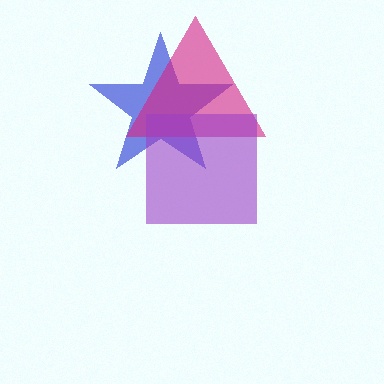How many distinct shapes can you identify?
There are 3 distinct shapes: a blue star, a magenta triangle, a purple square.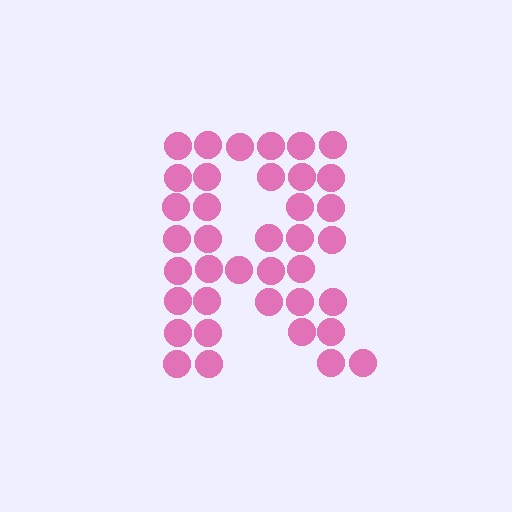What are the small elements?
The small elements are circles.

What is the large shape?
The large shape is the letter R.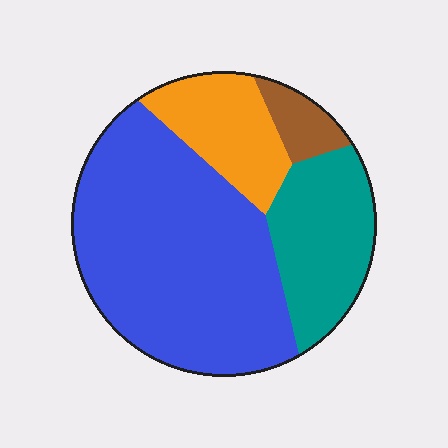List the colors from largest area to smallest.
From largest to smallest: blue, teal, orange, brown.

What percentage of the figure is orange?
Orange covers 16% of the figure.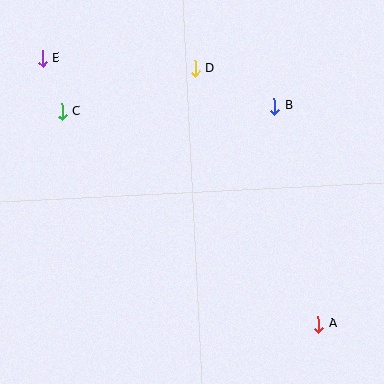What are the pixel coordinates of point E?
Point E is at (43, 58).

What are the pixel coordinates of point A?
Point A is at (318, 324).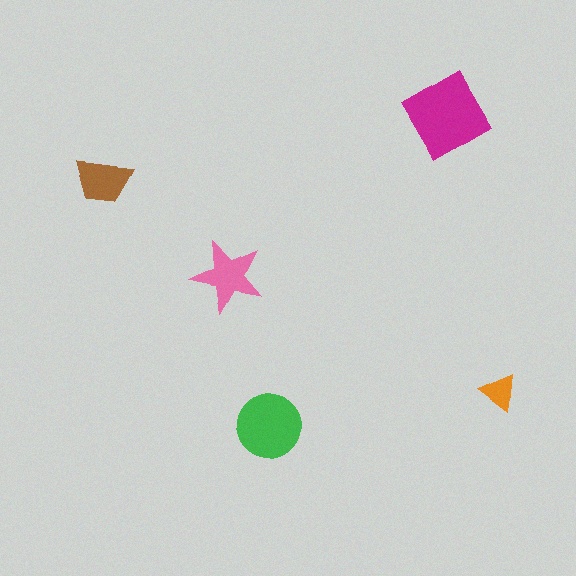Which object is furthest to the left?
The brown trapezoid is leftmost.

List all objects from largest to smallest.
The magenta diamond, the green circle, the pink star, the brown trapezoid, the orange triangle.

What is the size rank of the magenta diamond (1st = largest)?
1st.